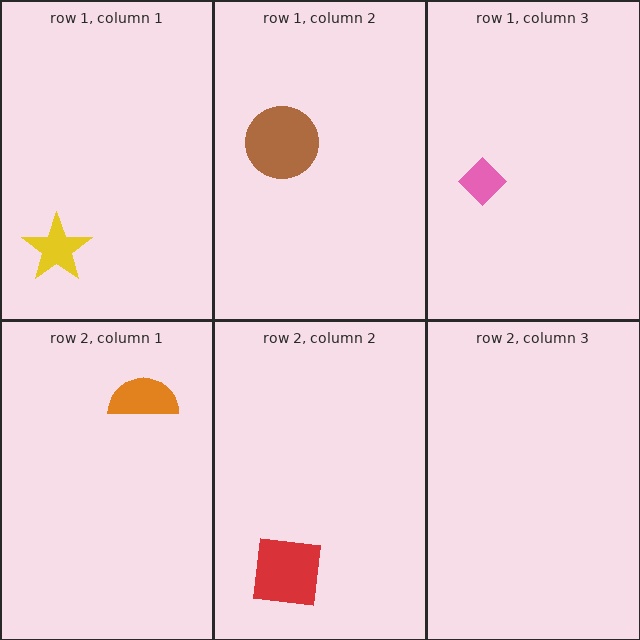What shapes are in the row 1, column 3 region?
The pink diamond.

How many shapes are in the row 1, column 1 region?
1.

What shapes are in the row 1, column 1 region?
The yellow star.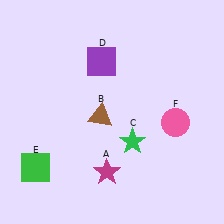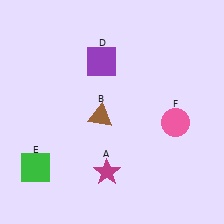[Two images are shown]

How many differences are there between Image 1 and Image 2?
There is 1 difference between the two images.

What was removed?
The green star (C) was removed in Image 2.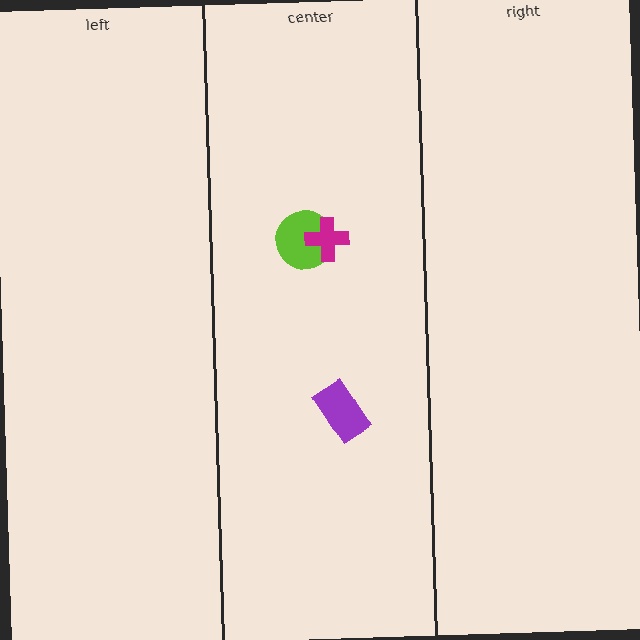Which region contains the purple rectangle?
The center region.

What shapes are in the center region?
The lime circle, the purple rectangle, the magenta cross.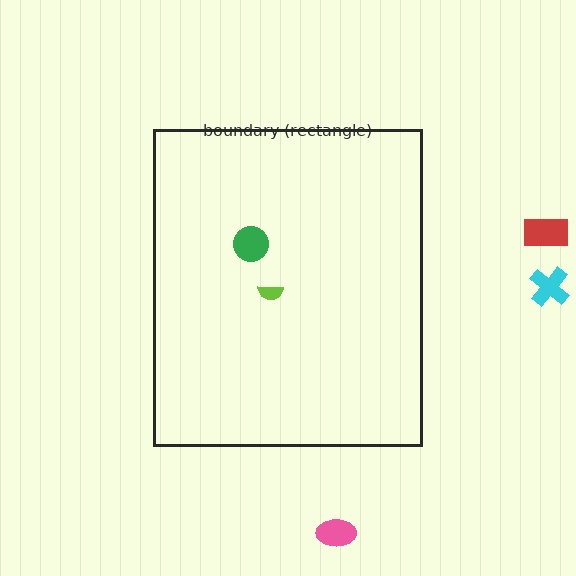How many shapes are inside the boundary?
2 inside, 3 outside.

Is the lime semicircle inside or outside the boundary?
Inside.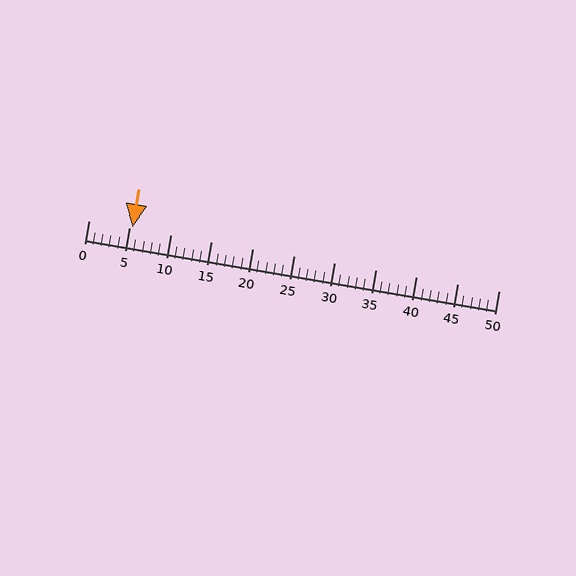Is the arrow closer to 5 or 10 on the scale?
The arrow is closer to 5.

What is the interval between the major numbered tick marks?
The major tick marks are spaced 5 units apart.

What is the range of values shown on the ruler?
The ruler shows values from 0 to 50.